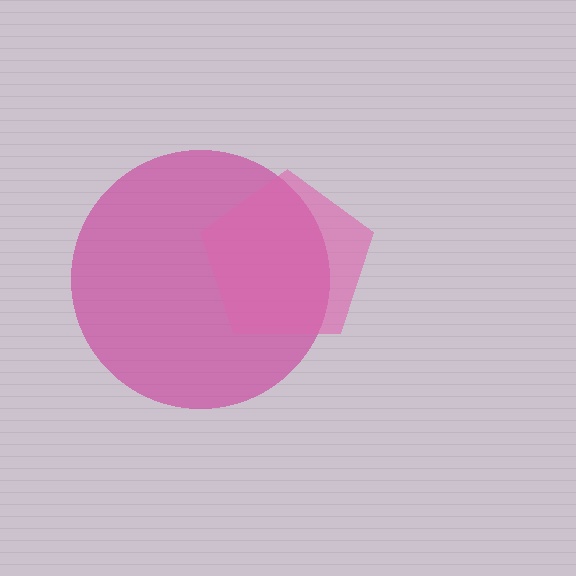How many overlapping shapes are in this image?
There are 2 overlapping shapes in the image.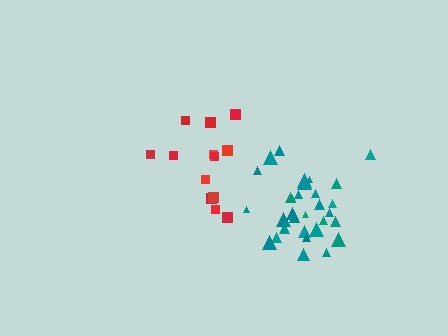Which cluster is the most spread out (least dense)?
Red.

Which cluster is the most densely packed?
Teal.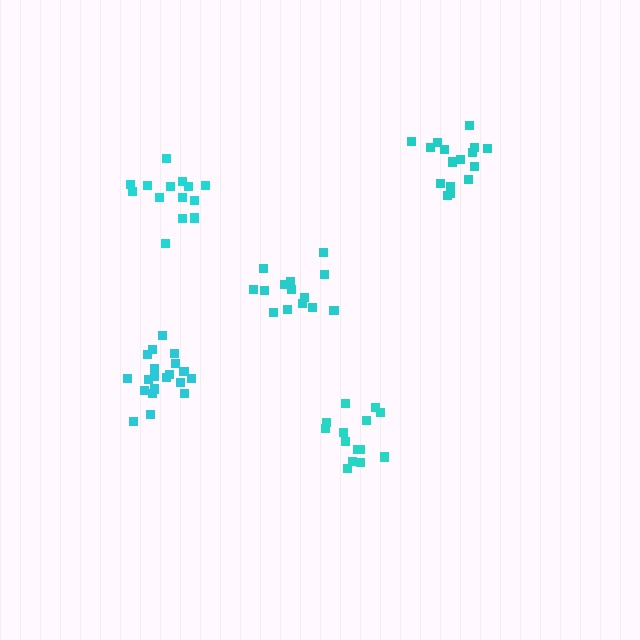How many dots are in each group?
Group 1: 14 dots, Group 2: 15 dots, Group 3: 20 dots, Group 4: 16 dots, Group 5: 14 dots (79 total).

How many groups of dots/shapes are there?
There are 5 groups.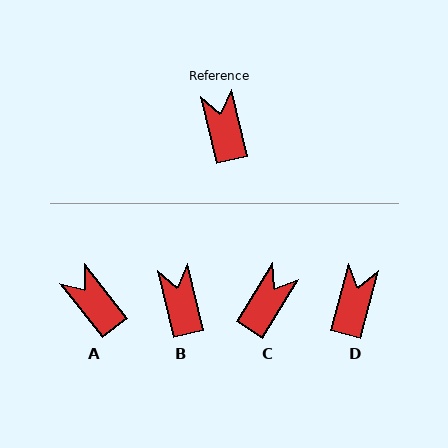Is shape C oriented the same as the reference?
No, it is off by about 45 degrees.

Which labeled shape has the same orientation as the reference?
B.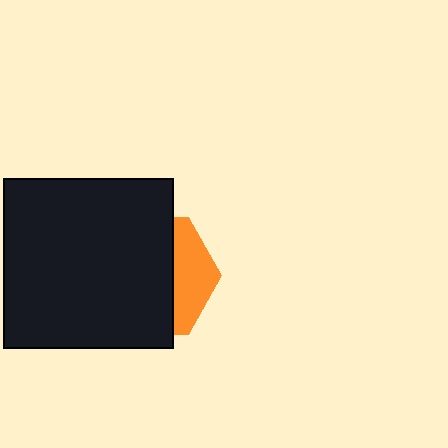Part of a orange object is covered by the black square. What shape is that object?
It is a hexagon.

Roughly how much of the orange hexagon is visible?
A small part of it is visible (roughly 31%).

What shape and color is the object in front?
The object in front is a black square.